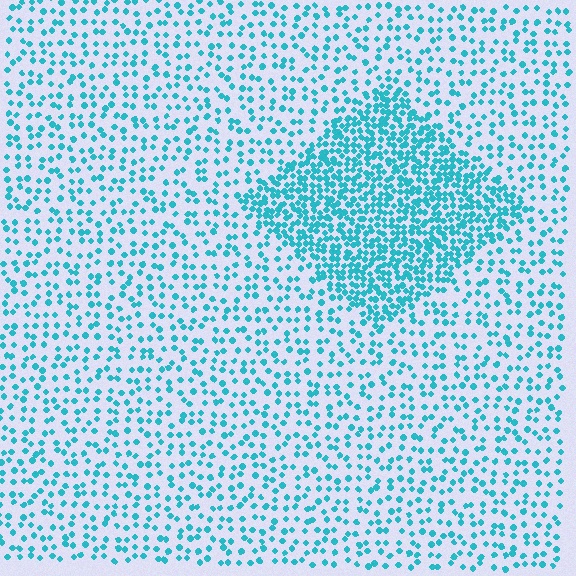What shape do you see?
I see a diamond.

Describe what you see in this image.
The image contains small cyan elements arranged at two different densities. A diamond-shaped region is visible where the elements are more densely packed than the surrounding area.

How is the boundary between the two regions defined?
The boundary is defined by a change in element density (approximately 2.5x ratio). All elements are the same color, size, and shape.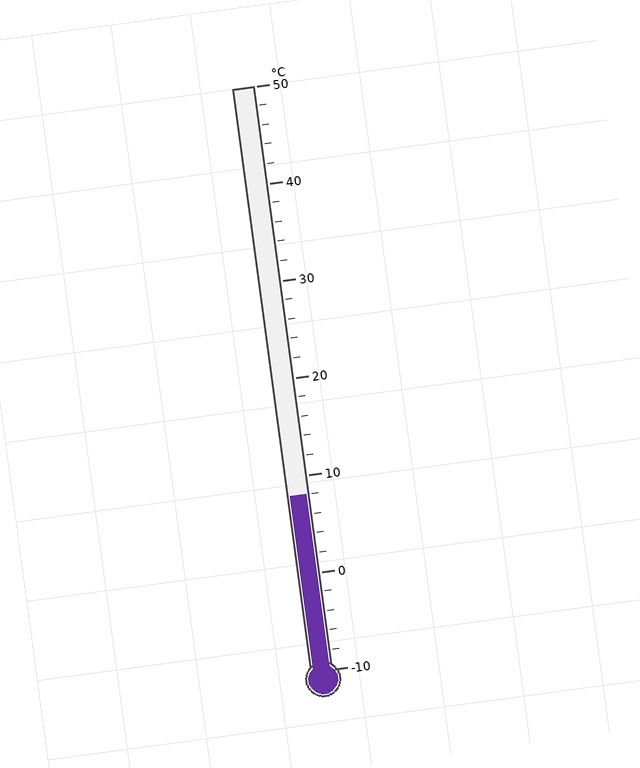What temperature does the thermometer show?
The thermometer shows approximately 8°C.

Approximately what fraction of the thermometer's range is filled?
The thermometer is filled to approximately 30% of its range.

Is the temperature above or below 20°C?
The temperature is below 20°C.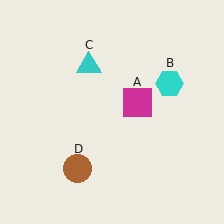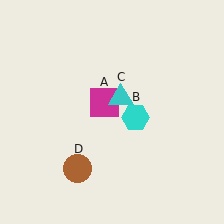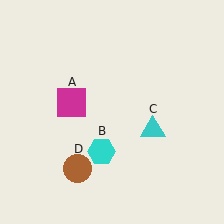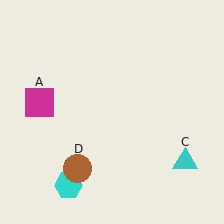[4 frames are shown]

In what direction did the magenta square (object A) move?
The magenta square (object A) moved left.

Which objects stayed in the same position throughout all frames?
Brown circle (object D) remained stationary.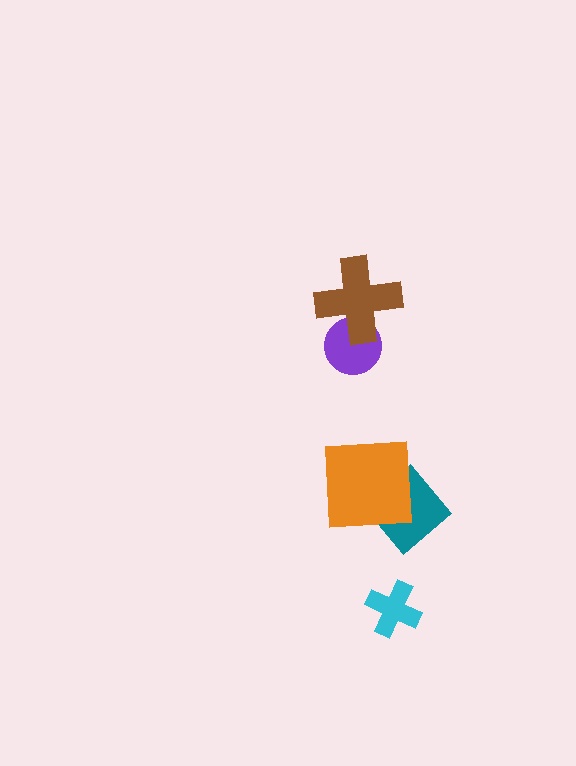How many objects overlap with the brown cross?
1 object overlaps with the brown cross.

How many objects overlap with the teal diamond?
1 object overlaps with the teal diamond.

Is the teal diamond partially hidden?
Yes, it is partially covered by another shape.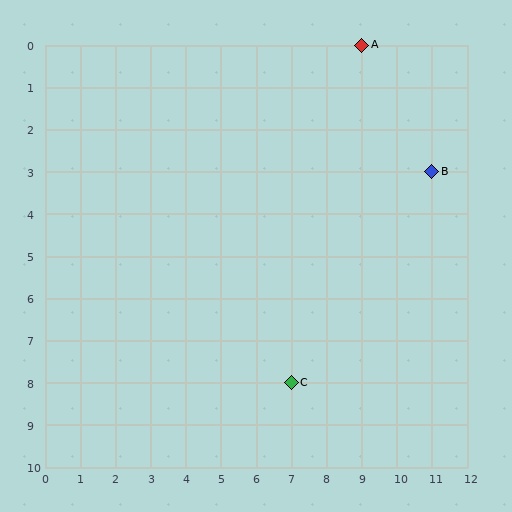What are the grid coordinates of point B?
Point B is at grid coordinates (11, 3).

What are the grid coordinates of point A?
Point A is at grid coordinates (9, 0).